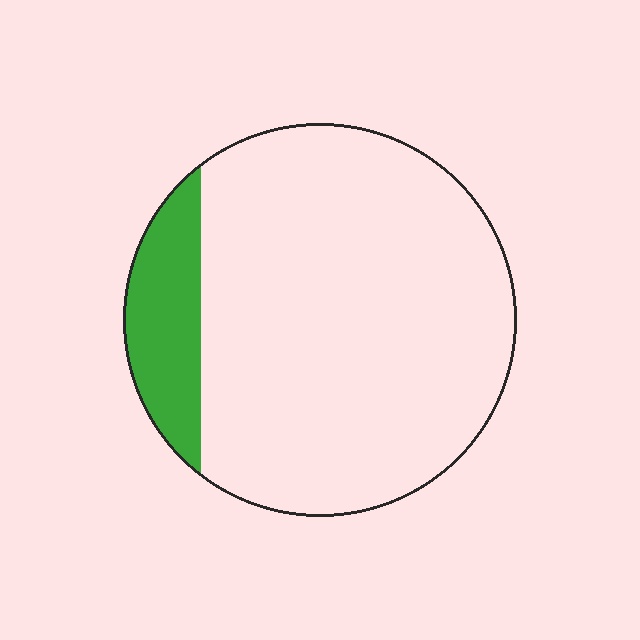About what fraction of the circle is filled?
About one eighth (1/8).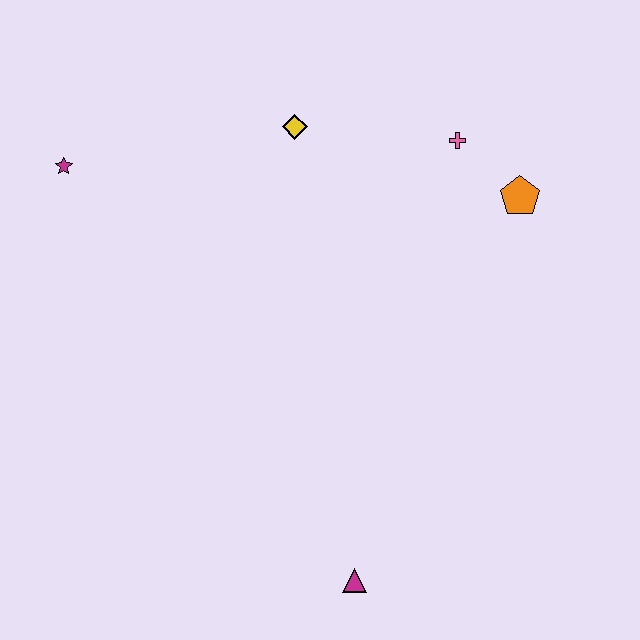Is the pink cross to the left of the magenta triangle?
No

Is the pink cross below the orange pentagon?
No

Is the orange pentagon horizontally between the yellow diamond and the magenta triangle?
No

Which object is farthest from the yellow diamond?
The magenta triangle is farthest from the yellow diamond.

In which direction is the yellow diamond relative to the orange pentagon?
The yellow diamond is to the left of the orange pentagon.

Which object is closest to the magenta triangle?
The orange pentagon is closest to the magenta triangle.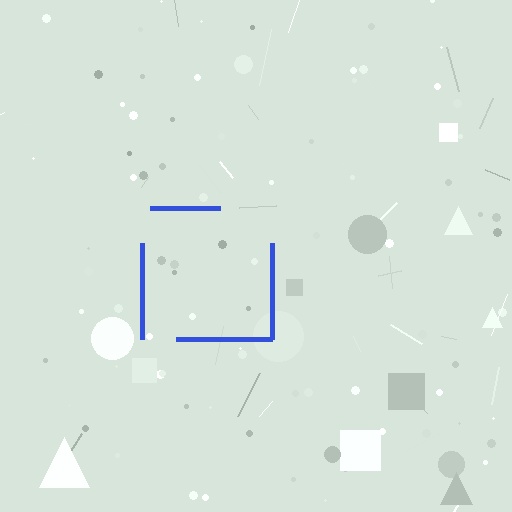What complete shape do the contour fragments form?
The contour fragments form a square.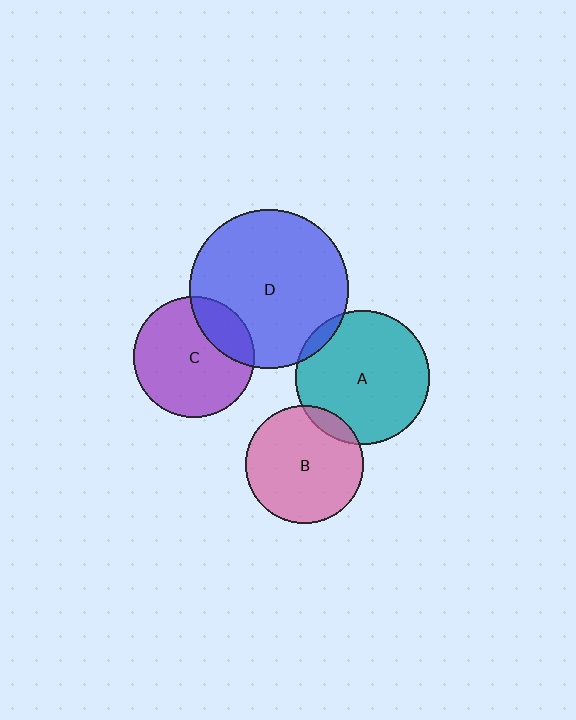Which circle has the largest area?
Circle D (blue).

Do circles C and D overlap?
Yes.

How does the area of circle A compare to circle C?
Approximately 1.2 times.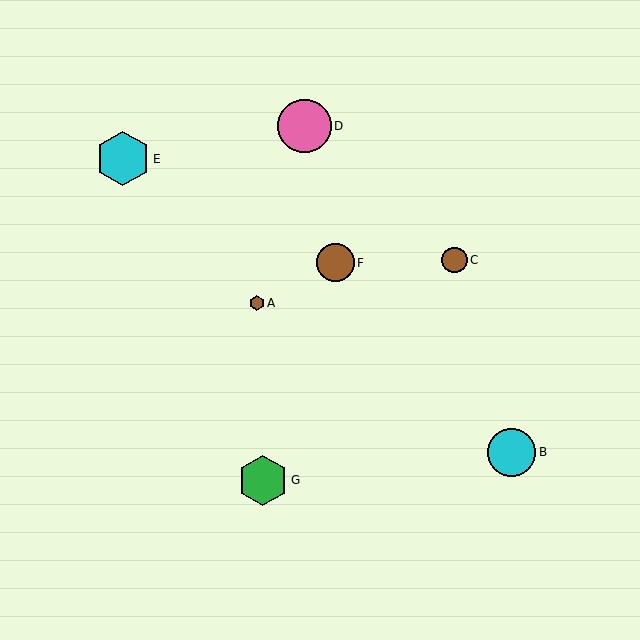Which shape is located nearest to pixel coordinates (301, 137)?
The pink circle (labeled D) at (304, 126) is nearest to that location.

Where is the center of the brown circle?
The center of the brown circle is at (335, 263).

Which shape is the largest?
The cyan hexagon (labeled E) is the largest.